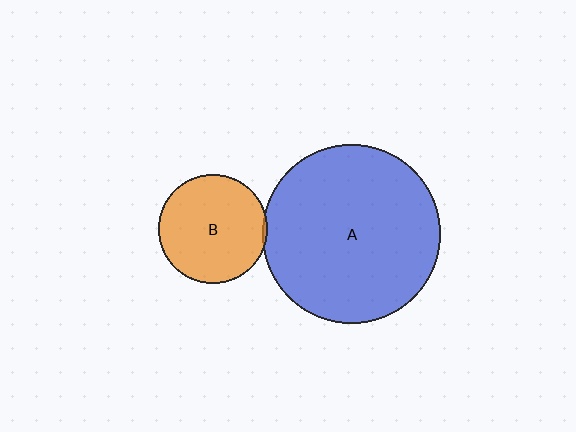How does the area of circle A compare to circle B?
Approximately 2.7 times.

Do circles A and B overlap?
Yes.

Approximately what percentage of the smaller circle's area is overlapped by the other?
Approximately 5%.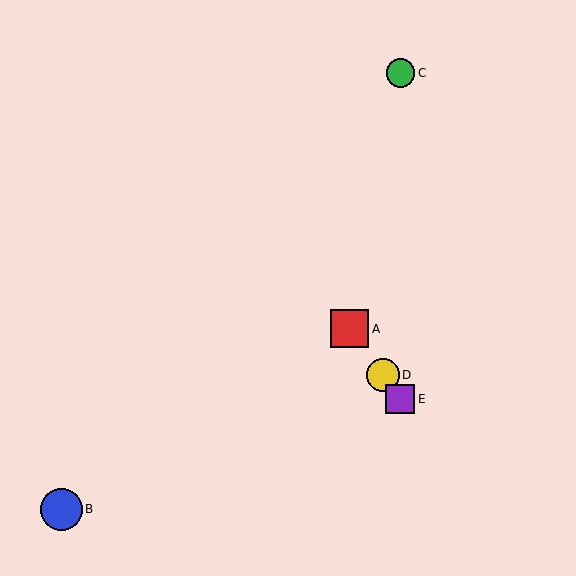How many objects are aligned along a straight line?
3 objects (A, D, E) are aligned along a straight line.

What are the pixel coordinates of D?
Object D is at (383, 375).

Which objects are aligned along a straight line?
Objects A, D, E are aligned along a straight line.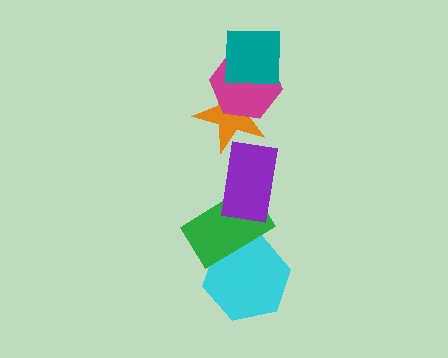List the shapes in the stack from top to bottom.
From top to bottom: the teal square, the magenta hexagon, the orange star, the purple rectangle, the green rectangle, the cyan hexagon.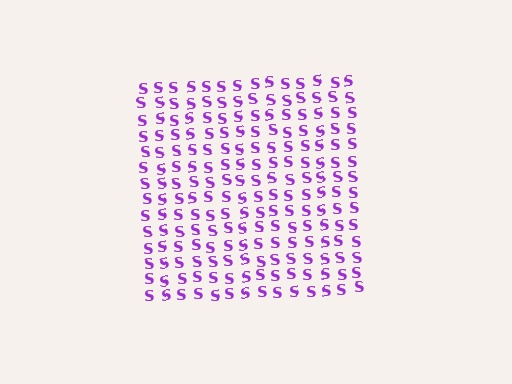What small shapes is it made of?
It is made of small letter S's.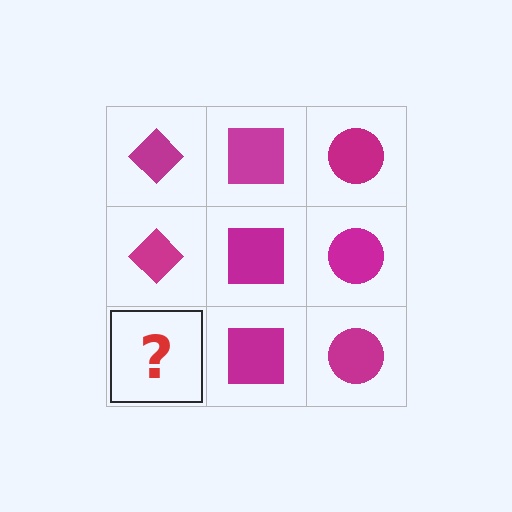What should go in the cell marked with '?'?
The missing cell should contain a magenta diamond.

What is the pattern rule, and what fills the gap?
The rule is that each column has a consistent shape. The gap should be filled with a magenta diamond.